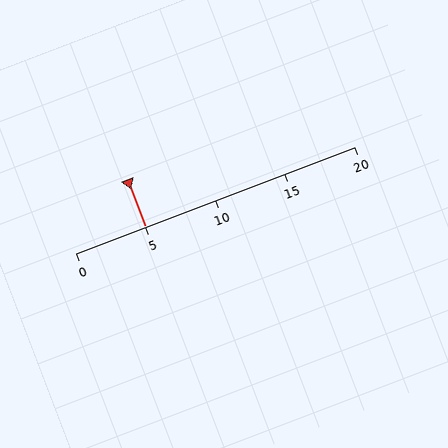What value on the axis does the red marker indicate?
The marker indicates approximately 5.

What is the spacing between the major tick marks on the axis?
The major ticks are spaced 5 apart.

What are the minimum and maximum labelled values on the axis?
The axis runs from 0 to 20.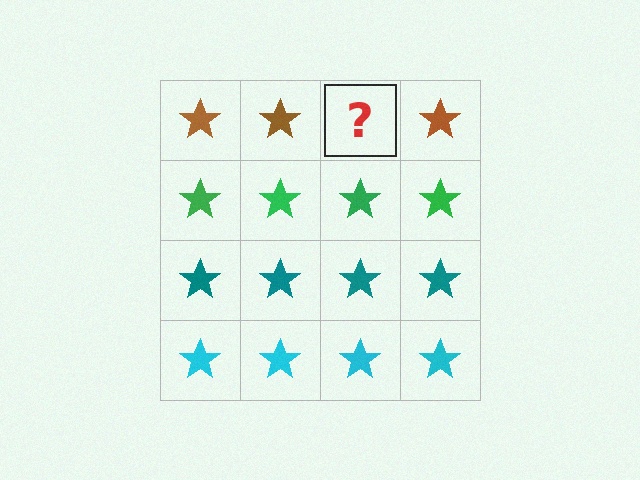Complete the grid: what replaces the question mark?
The question mark should be replaced with a brown star.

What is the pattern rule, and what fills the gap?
The rule is that each row has a consistent color. The gap should be filled with a brown star.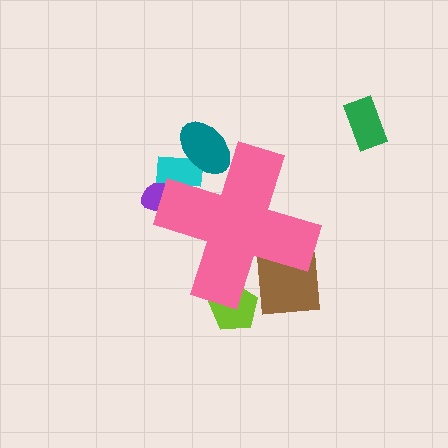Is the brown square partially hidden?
Yes, the brown square is partially hidden behind the pink cross.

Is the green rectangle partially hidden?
No, the green rectangle is fully visible.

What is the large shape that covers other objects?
A pink cross.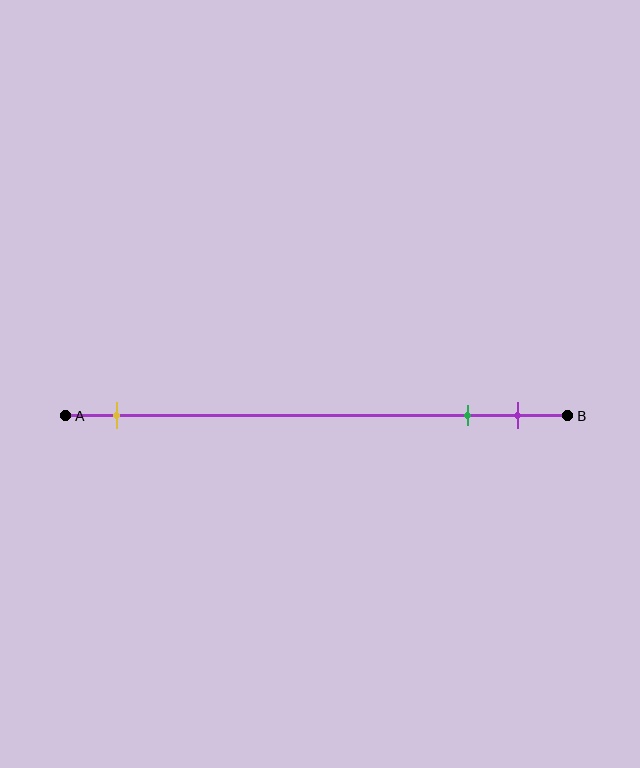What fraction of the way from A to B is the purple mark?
The purple mark is approximately 90% (0.9) of the way from A to B.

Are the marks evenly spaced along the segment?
No, the marks are not evenly spaced.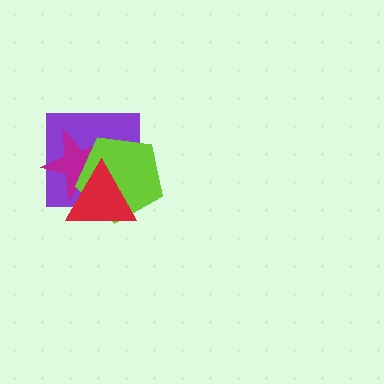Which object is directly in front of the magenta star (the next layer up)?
The lime pentagon is directly in front of the magenta star.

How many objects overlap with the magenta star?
3 objects overlap with the magenta star.